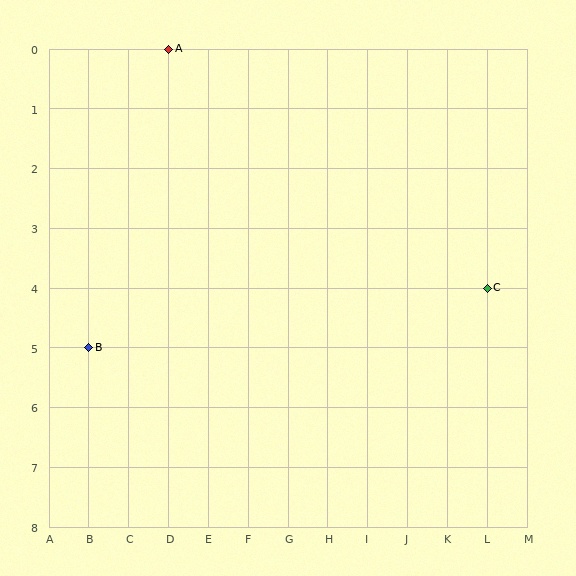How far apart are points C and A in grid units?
Points C and A are 8 columns and 4 rows apart (about 8.9 grid units diagonally).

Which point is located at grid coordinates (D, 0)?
Point A is at (D, 0).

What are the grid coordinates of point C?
Point C is at grid coordinates (L, 4).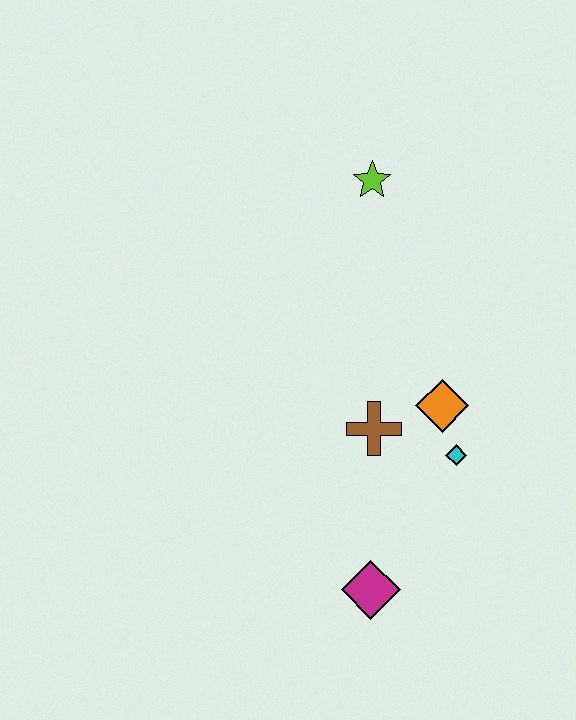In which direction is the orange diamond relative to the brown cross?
The orange diamond is to the right of the brown cross.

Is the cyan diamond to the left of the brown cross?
No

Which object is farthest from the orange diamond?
The lime star is farthest from the orange diamond.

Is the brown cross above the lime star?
No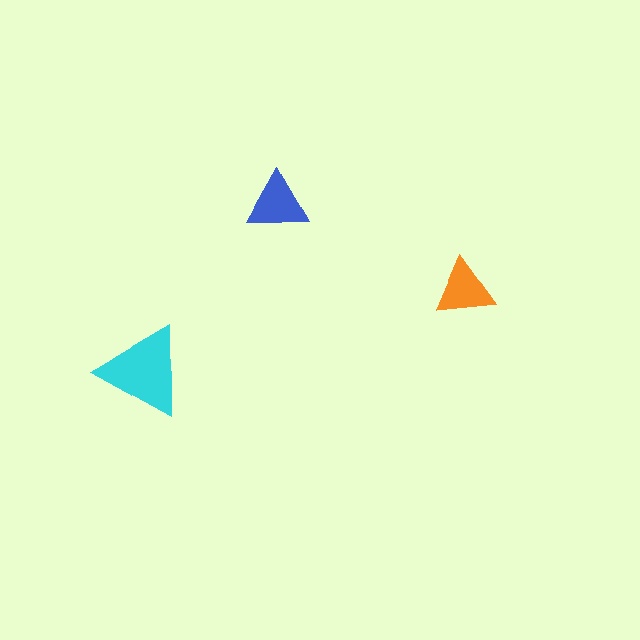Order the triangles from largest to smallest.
the cyan one, the blue one, the orange one.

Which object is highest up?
The blue triangle is topmost.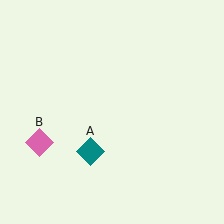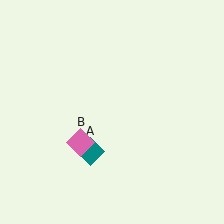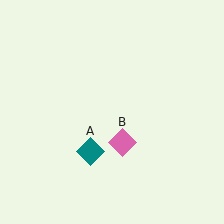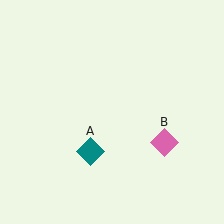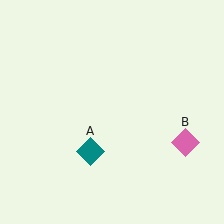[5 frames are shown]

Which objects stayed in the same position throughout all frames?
Teal diamond (object A) remained stationary.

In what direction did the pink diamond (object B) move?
The pink diamond (object B) moved right.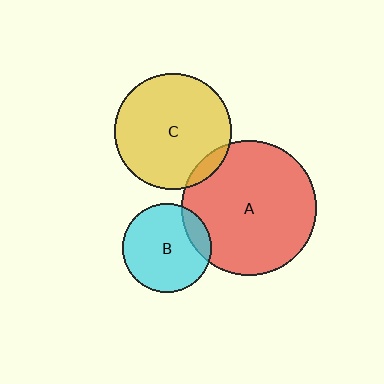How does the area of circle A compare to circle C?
Approximately 1.3 times.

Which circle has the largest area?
Circle A (red).